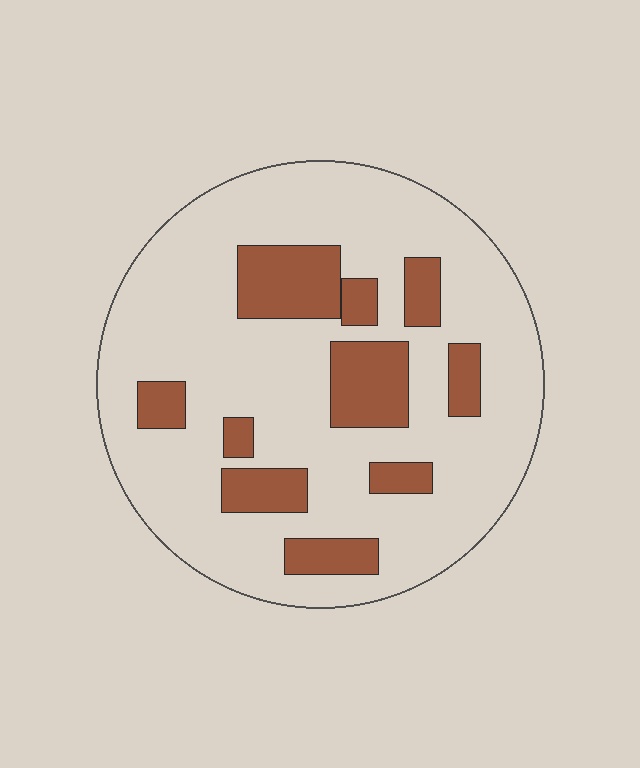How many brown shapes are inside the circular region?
10.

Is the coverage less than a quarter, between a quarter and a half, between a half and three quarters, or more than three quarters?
Less than a quarter.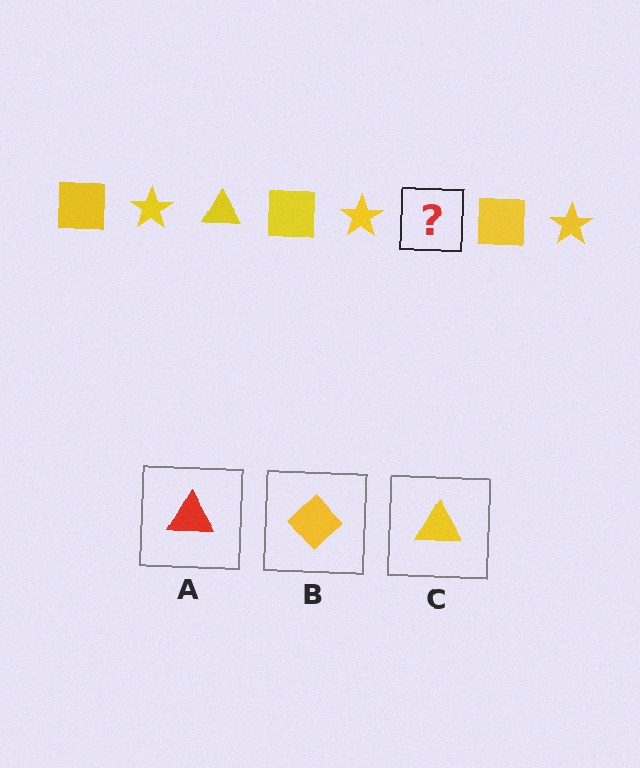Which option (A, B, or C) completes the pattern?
C.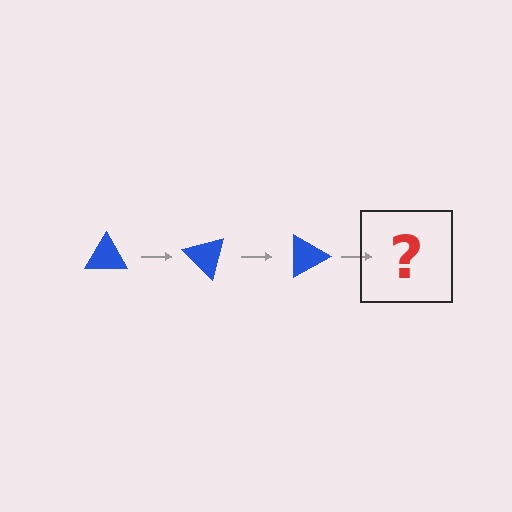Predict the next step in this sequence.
The next step is a blue triangle rotated 135 degrees.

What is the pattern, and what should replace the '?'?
The pattern is that the triangle rotates 45 degrees each step. The '?' should be a blue triangle rotated 135 degrees.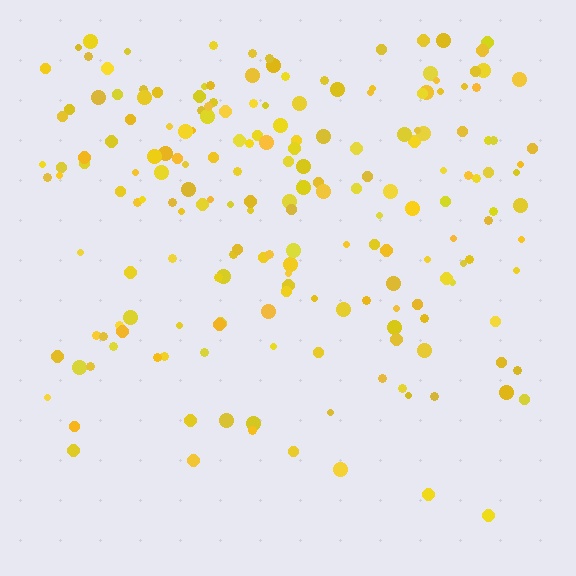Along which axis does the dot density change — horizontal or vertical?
Vertical.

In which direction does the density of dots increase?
From bottom to top, with the top side densest.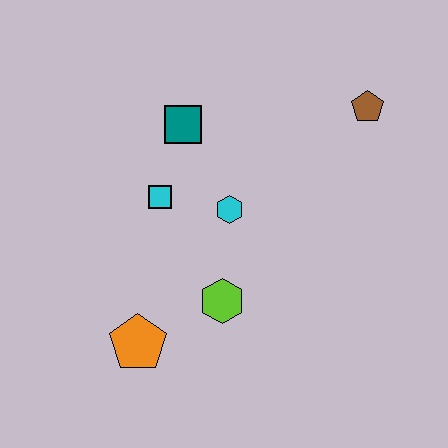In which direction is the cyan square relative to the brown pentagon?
The cyan square is to the left of the brown pentagon.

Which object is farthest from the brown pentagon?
The orange pentagon is farthest from the brown pentagon.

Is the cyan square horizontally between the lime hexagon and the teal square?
No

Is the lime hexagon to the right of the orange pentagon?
Yes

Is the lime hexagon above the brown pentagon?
No